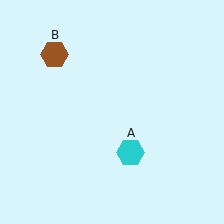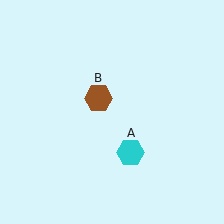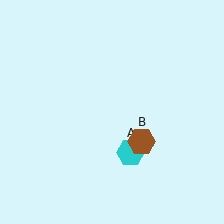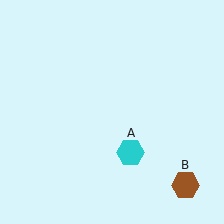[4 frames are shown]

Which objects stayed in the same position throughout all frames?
Cyan hexagon (object A) remained stationary.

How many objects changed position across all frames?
1 object changed position: brown hexagon (object B).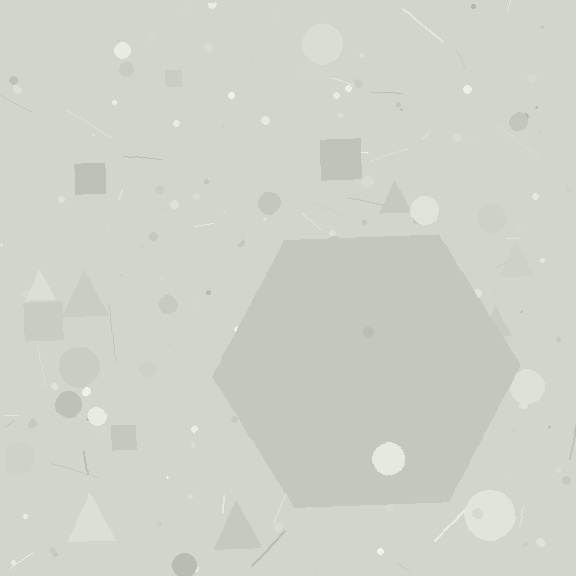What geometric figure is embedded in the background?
A hexagon is embedded in the background.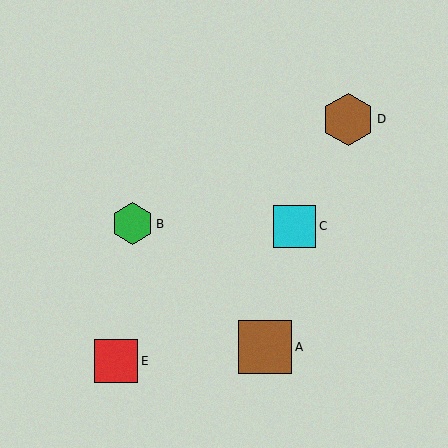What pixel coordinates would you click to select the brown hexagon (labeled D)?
Click at (348, 119) to select the brown hexagon D.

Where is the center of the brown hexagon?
The center of the brown hexagon is at (348, 119).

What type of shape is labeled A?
Shape A is a brown square.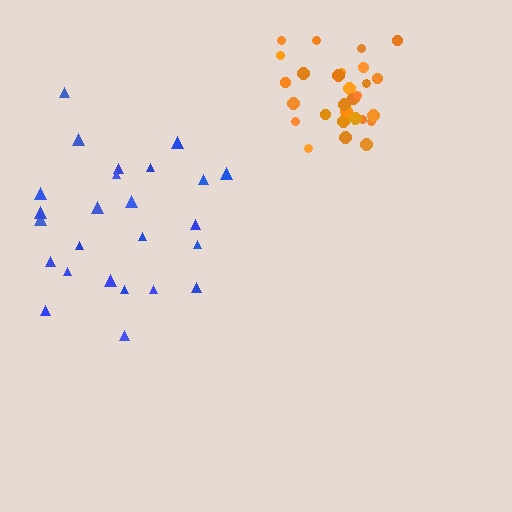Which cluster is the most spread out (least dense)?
Blue.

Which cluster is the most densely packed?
Orange.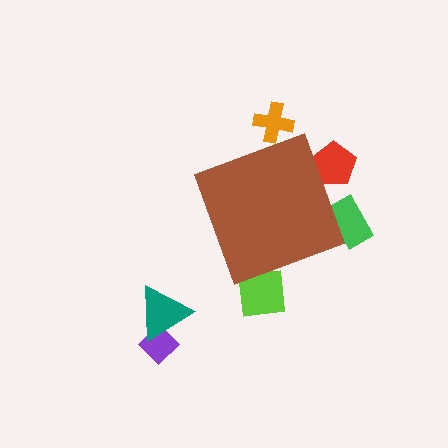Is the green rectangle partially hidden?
Yes, the green rectangle is partially hidden behind the brown diamond.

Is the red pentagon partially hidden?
Yes, the red pentagon is partially hidden behind the brown diamond.